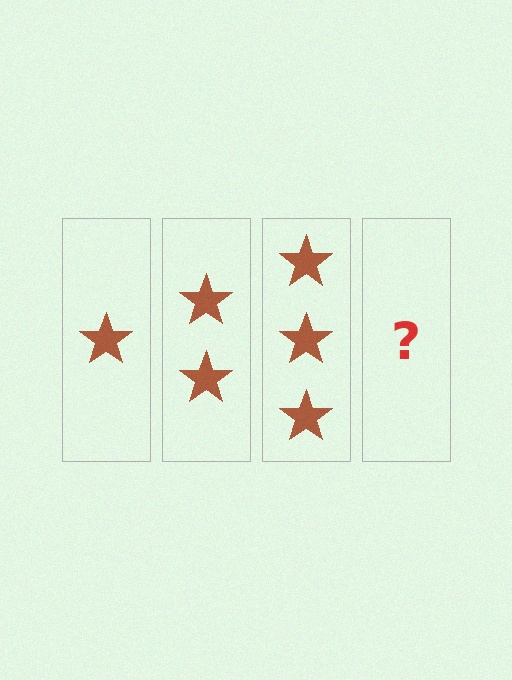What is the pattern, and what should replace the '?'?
The pattern is that each step adds one more star. The '?' should be 4 stars.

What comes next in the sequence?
The next element should be 4 stars.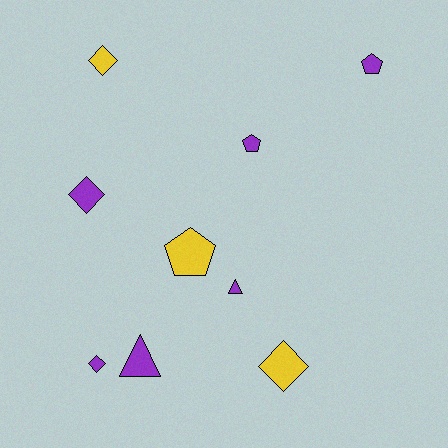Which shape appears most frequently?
Diamond, with 4 objects.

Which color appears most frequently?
Purple, with 6 objects.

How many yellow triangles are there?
There are no yellow triangles.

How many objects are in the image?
There are 9 objects.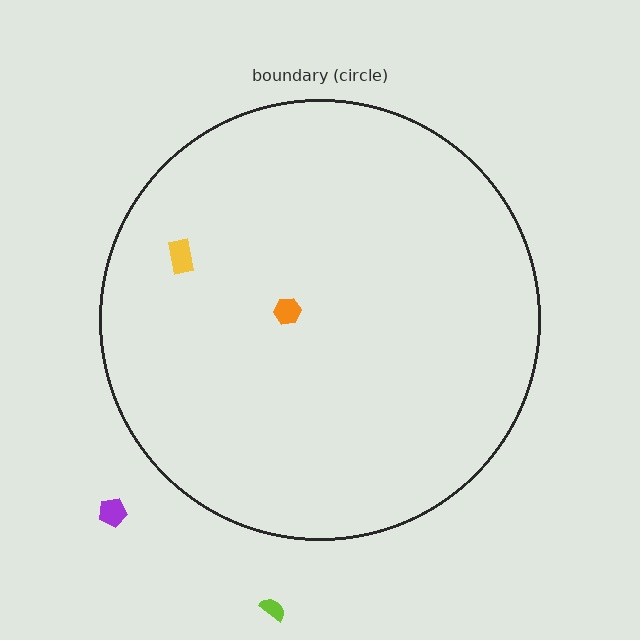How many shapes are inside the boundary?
2 inside, 2 outside.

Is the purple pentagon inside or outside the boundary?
Outside.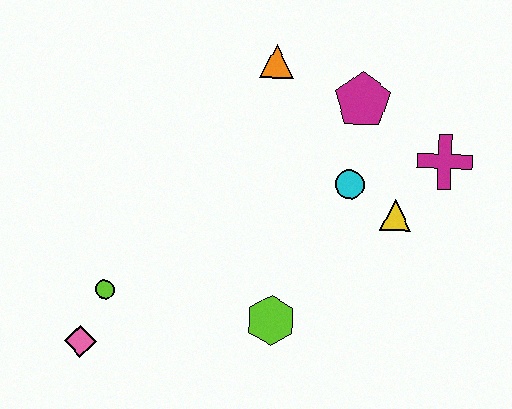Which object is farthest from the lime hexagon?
The orange triangle is farthest from the lime hexagon.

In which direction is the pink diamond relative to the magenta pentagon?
The pink diamond is to the left of the magenta pentagon.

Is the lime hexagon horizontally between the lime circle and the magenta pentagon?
Yes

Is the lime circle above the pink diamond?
Yes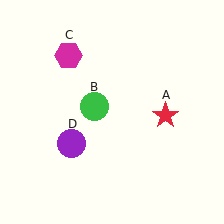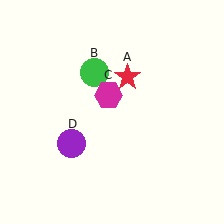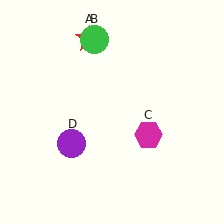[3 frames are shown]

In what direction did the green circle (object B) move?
The green circle (object B) moved up.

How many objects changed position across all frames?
3 objects changed position: red star (object A), green circle (object B), magenta hexagon (object C).